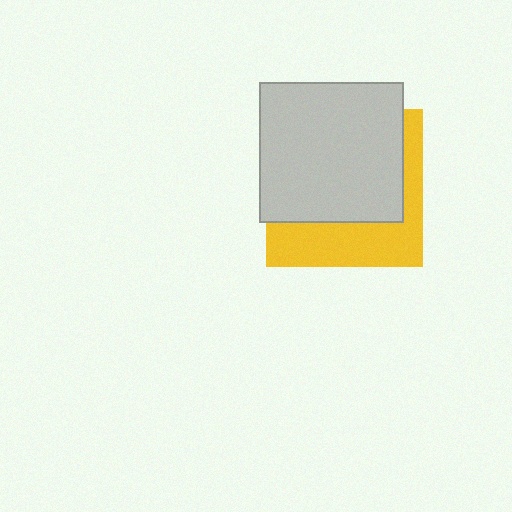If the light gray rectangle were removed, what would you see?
You would see the complete yellow square.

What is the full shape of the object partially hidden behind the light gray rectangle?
The partially hidden object is a yellow square.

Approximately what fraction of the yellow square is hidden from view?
Roughly 63% of the yellow square is hidden behind the light gray rectangle.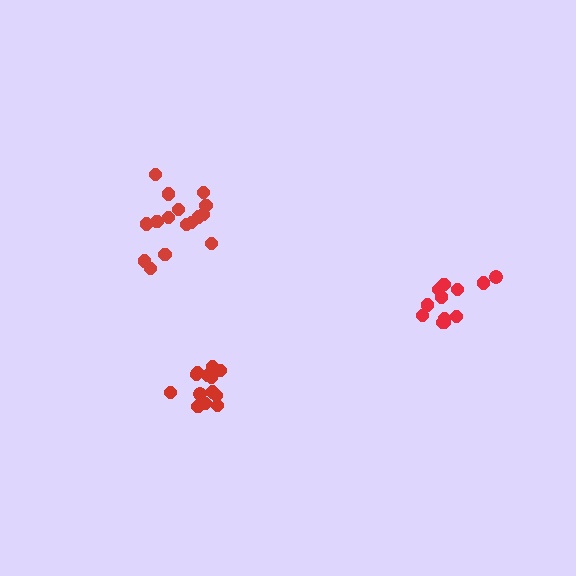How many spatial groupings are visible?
There are 3 spatial groupings.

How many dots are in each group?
Group 1: 12 dots, Group 2: 14 dots, Group 3: 16 dots (42 total).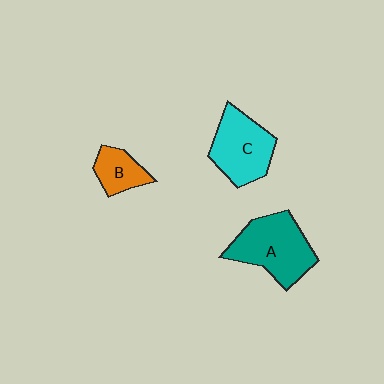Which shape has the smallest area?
Shape B (orange).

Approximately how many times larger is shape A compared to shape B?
Approximately 2.2 times.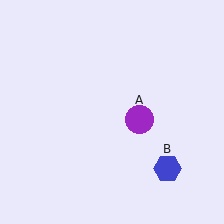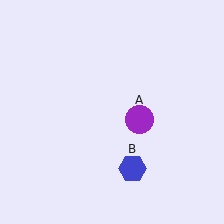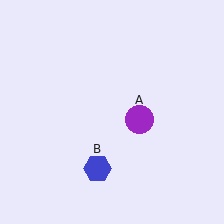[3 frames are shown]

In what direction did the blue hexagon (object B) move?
The blue hexagon (object B) moved left.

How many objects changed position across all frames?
1 object changed position: blue hexagon (object B).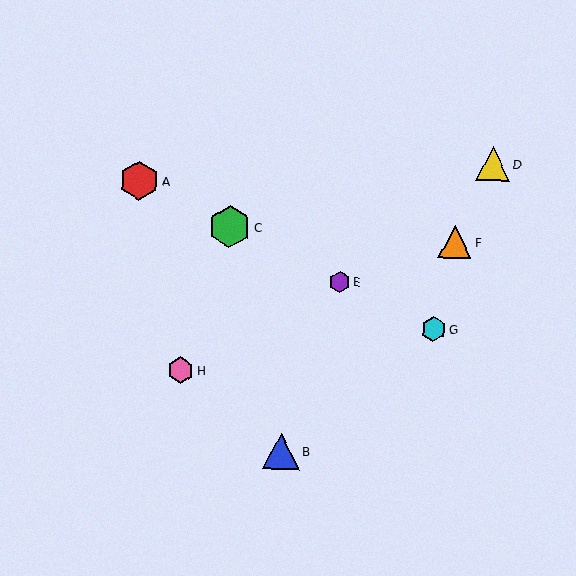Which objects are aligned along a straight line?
Objects A, C, E, G are aligned along a straight line.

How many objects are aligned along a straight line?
4 objects (A, C, E, G) are aligned along a straight line.